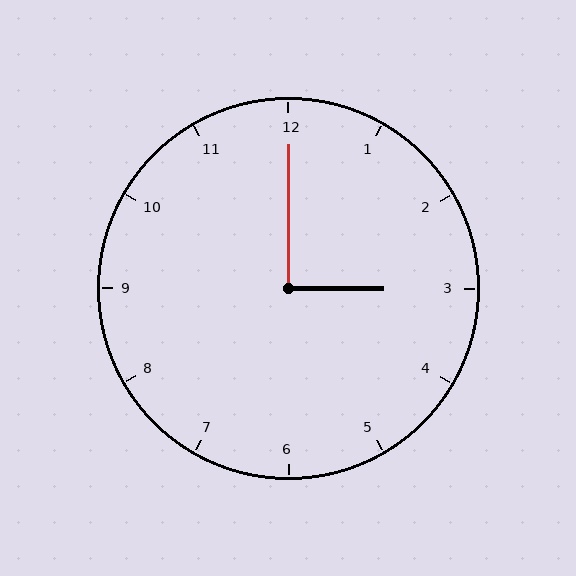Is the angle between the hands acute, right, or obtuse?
It is right.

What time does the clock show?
3:00.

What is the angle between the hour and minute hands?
Approximately 90 degrees.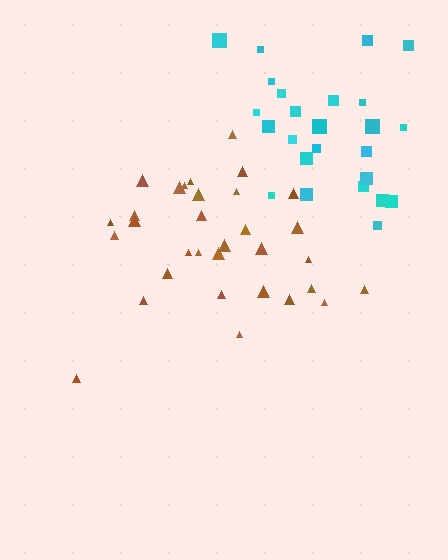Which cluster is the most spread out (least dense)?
Cyan.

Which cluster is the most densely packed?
Brown.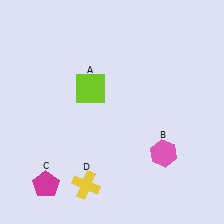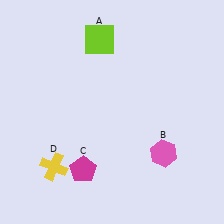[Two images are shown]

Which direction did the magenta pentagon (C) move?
The magenta pentagon (C) moved right.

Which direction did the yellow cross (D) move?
The yellow cross (D) moved left.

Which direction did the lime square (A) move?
The lime square (A) moved up.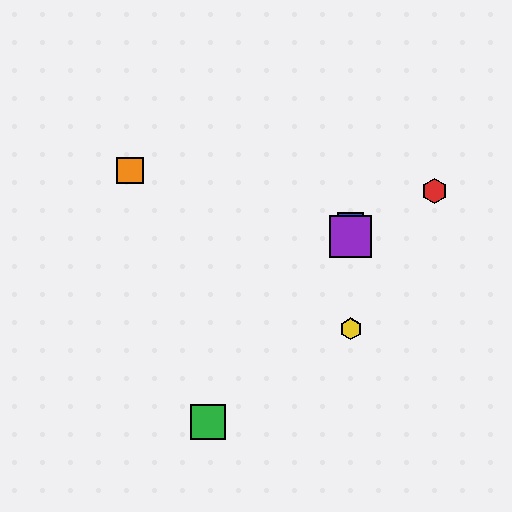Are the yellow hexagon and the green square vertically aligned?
No, the yellow hexagon is at x≈351 and the green square is at x≈208.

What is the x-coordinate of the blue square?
The blue square is at x≈351.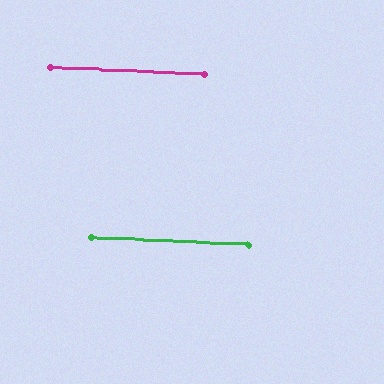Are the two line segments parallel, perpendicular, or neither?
Parallel — their directions differ by only 0.1°.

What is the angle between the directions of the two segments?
Approximately 0 degrees.